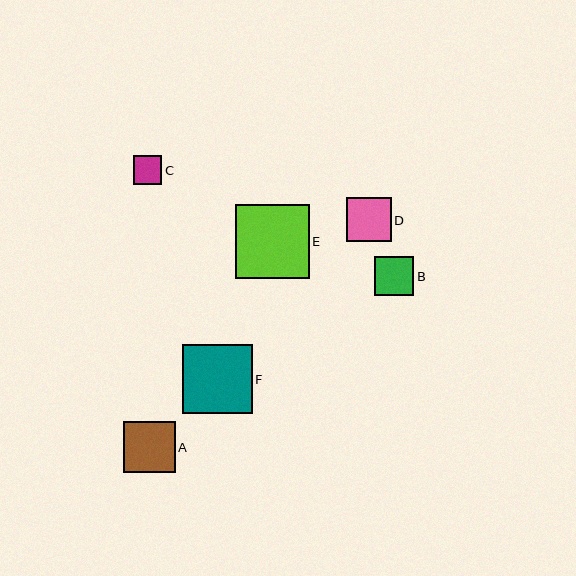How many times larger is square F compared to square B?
Square F is approximately 1.8 times the size of square B.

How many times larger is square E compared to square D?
Square E is approximately 1.7 times the size of square D.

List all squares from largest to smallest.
From largest to smallest: E, F, A, D, B, C.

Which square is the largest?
Square E is the largest with a size of approximately 74 pixels.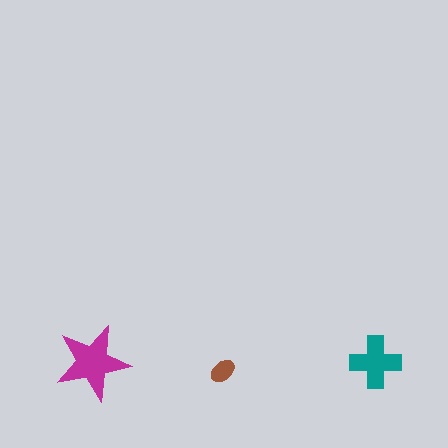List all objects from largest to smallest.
The magenta star, the teal cross, the brown ellipse.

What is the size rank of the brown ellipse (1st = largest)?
3rd.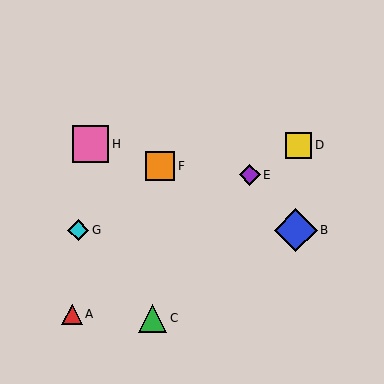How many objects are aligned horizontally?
2 objects (B, G) are aligned horizontally.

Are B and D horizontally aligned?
No, B is at y≈230 and D is at y≈145.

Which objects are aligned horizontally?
Objects B, G are aligned horizontally.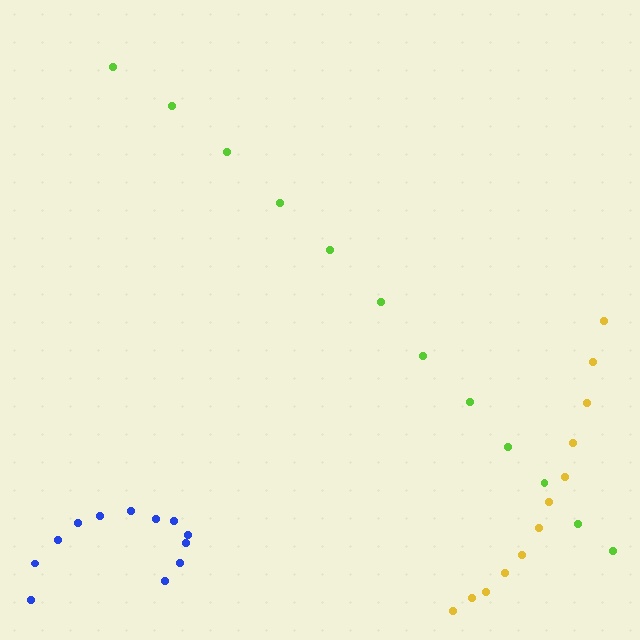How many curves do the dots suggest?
There are 3 distinct paths.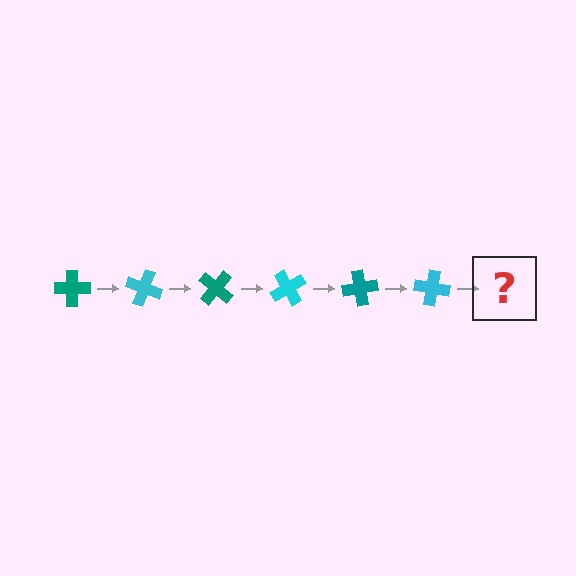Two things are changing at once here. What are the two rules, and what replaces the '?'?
The two rules are that it rotates 20 degrees each step and the color cycles through teal and cyan. The '?' should be a teal cross, rotated 120 degrees from the start.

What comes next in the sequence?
The next element should be a teal cross, rotated 120 degrees from the start.